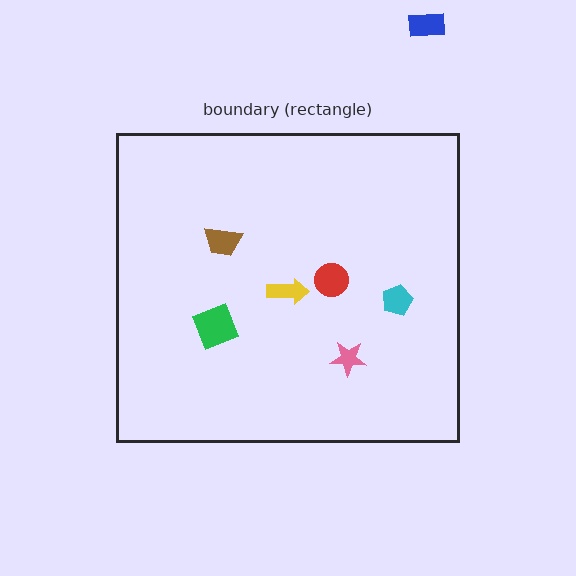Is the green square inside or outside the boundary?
Inside.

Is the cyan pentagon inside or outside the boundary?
Inside.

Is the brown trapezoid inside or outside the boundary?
Inside.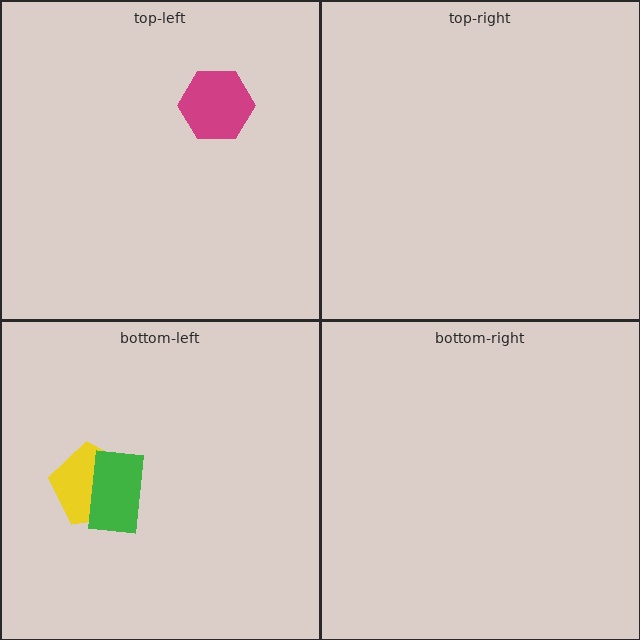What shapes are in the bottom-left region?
The yellow pentagon, the green rectangle.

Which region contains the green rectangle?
The bottom-left region.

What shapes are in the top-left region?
The magenta hexagon.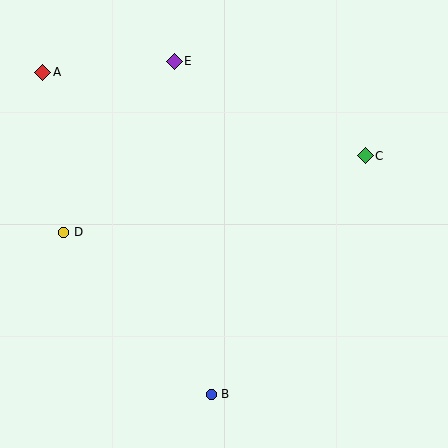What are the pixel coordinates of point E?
Point E is at (174, 61).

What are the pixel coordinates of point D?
Point D is at (64, 232).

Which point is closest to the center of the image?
Point C at (365, 156) is closest to the center.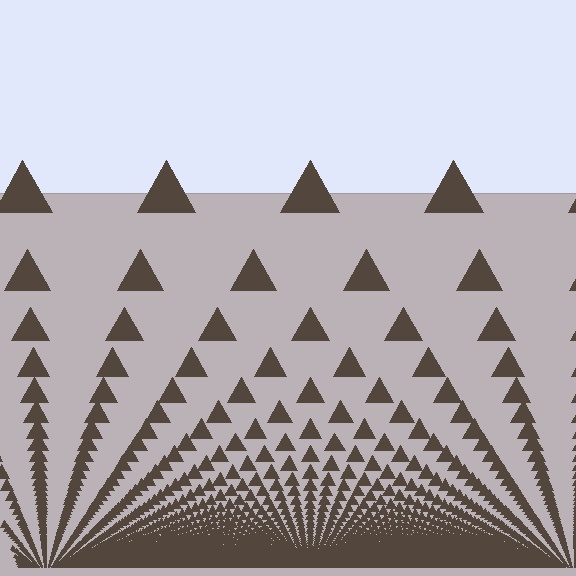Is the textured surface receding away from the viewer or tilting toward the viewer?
The surface appears to tilt toward the viewer. Texture elements get larger and sparser toward the top.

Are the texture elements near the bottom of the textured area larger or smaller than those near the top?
Smaller. The gradient is inverted — elements near the bottom are smaller and denser.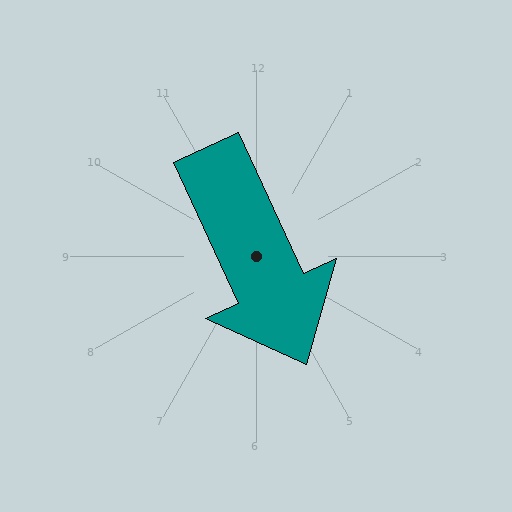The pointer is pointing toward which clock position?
Roughly 5 o'clock.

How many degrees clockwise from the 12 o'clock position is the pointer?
Approximately 155 degrees.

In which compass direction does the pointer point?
Southeast.